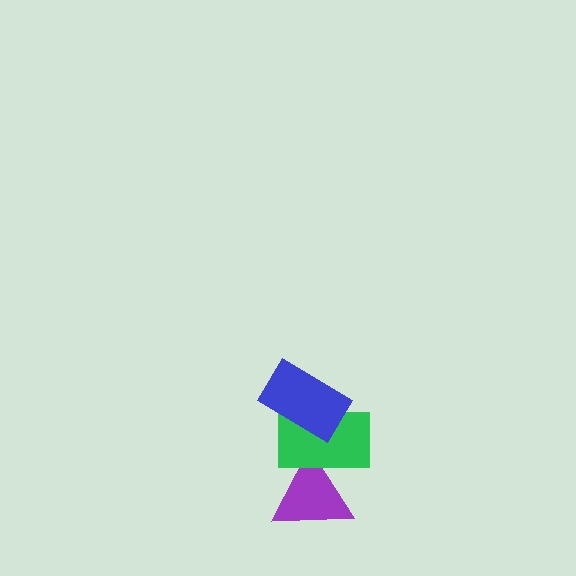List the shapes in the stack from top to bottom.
From top to bottom: the blue rectangle, the green rectangle, the purple triangle.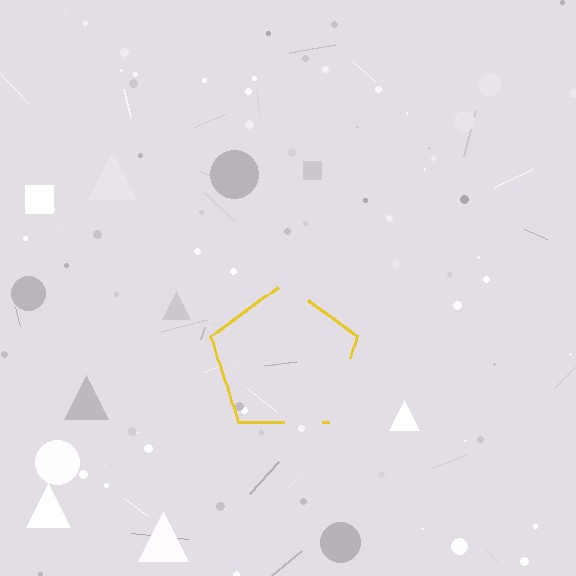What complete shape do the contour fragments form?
The contour fragments form a pentagon.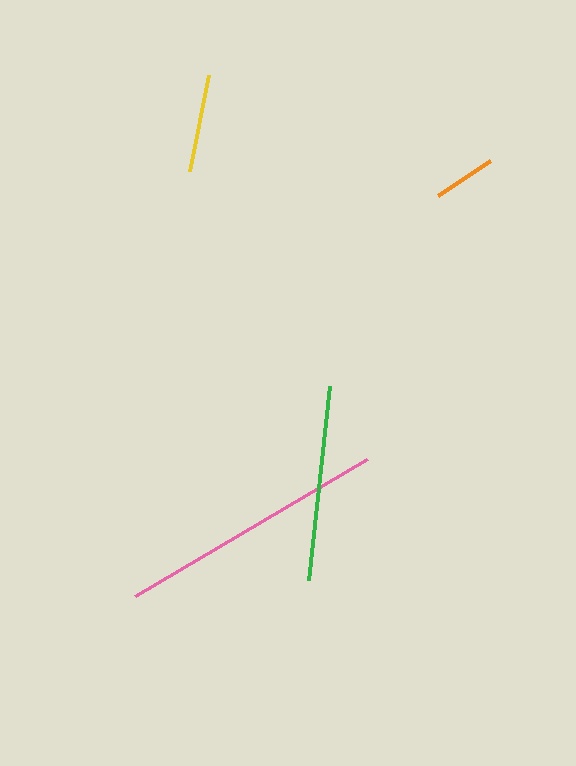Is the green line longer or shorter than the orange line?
The green line is longer than the orange line.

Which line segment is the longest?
The pink line is the longest at approximately 270 pixels.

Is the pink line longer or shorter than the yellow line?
The pink line is longer than the yellow line.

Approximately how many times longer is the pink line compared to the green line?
The pink line is approximately 1.4 times the length of the green line.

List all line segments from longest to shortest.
From longest to shortest: pink, green, yellow, orange.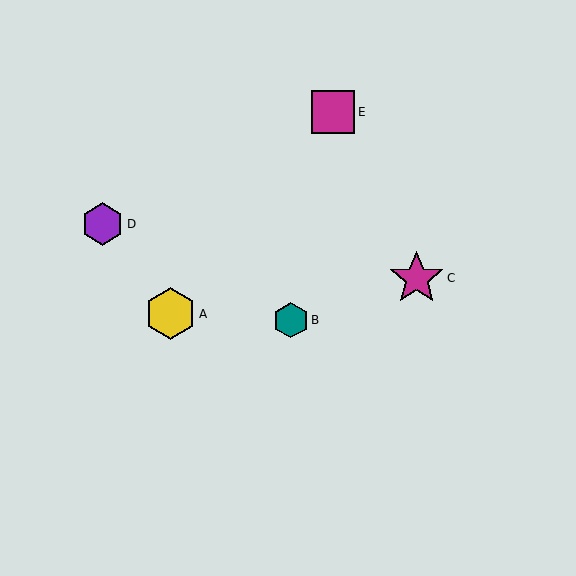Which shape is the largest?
The magenta star (labeled C) is the largest.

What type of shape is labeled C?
Shape C is a magenta star.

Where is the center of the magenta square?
The center of the magenta square is at (333, 112).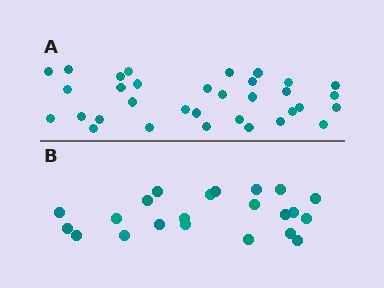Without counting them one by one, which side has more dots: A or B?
Region A (the top region) has more dots.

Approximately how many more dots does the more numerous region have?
Region A has roughly 12 or so more dots than region B.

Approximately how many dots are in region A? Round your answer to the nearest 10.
About 30 dots. (The exact count is 33, which rounds to 30.)